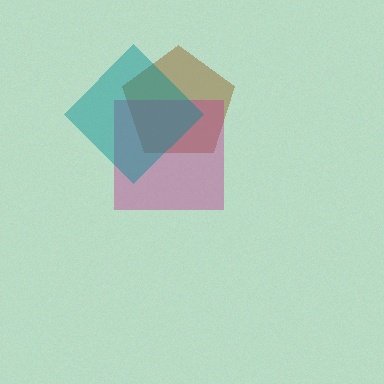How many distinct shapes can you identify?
There are 3 distinct shapes: a brown pentagon, a magenta square, a teal diamond.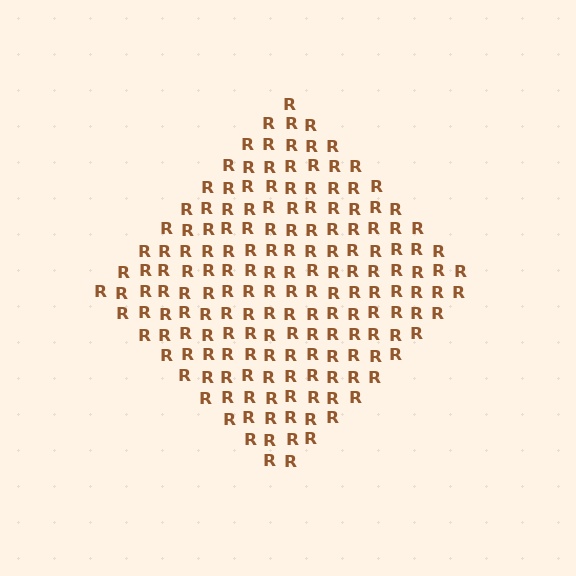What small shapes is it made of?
It is made of small letter R's.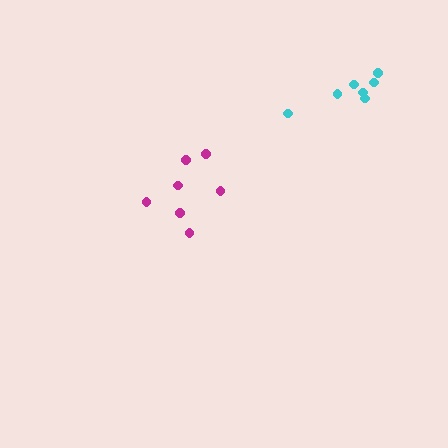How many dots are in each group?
Group 1: 7 dots, Group 2: 7 dots (14 total).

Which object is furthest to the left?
The magenta cluster is leftmost.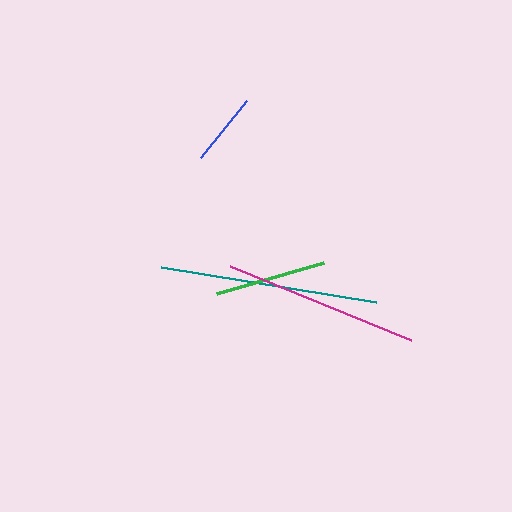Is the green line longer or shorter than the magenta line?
The magenta line is longer than the green line.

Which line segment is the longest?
The teal line is the longest at approximately 217 pixels.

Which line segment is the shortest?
The blue line is the shortest at approximately 73 pixels.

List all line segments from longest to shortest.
From longest to shortest: teal, magenta, green, blue.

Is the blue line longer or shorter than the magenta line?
The magenta line is longer than the blue line.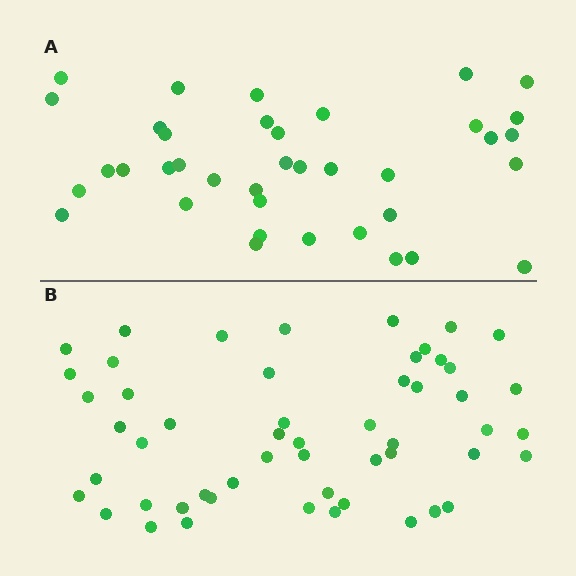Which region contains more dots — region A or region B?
Region B (the bottom region) has more dots.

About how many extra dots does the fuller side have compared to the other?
Region B has approximately 15 more dots than region A.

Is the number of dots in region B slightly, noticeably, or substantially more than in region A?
Region B has noticeably more, but not dramatically so. The ratio is roughly 1.4 to 1.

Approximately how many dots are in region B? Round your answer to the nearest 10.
About 50 dots. (The exact count is 53, which rounds to 50.)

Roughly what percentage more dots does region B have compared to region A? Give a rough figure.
About 40% more.